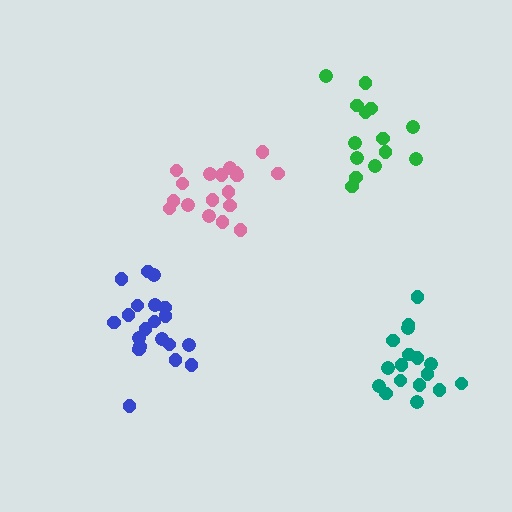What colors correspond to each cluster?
The clusters are colored: blue, green, teal, pink.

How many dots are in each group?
Group 1: 20 dots, Group 2: 14 dots, Group 3: 17 dots, Group 4: 18 dots (69 total).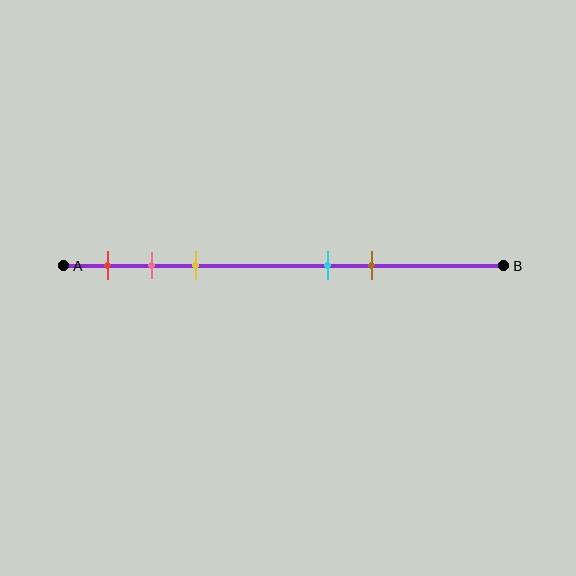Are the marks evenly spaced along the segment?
No, the marks are not evenly spaced.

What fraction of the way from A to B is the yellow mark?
The yellow mark is approximately 30% (0.3) of the way from A to B.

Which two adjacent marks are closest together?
The pink and yellow marks are the closest adjacent pair.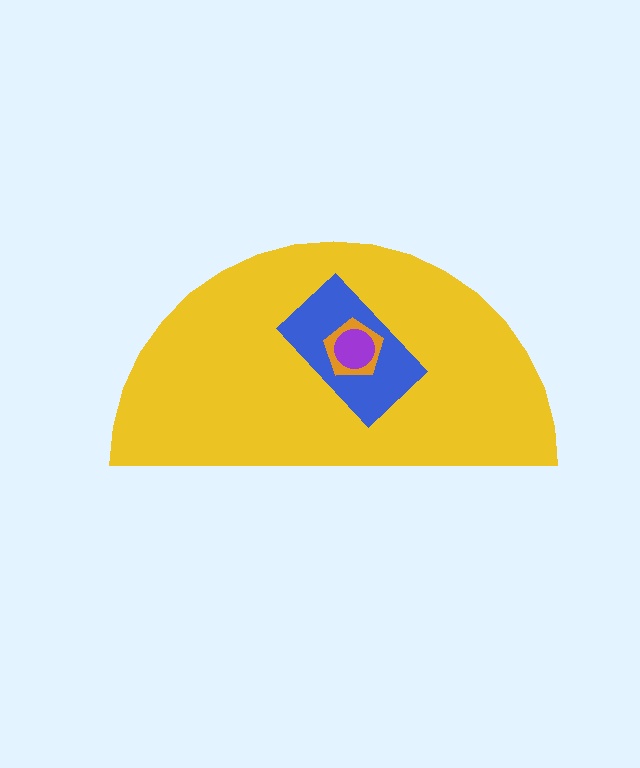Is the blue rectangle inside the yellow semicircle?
Yes.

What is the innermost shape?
The purple circle.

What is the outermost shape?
The yellow semicircle.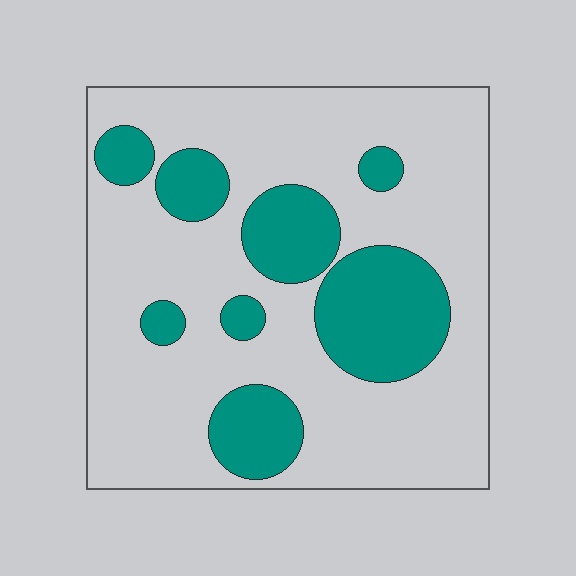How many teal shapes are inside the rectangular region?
8.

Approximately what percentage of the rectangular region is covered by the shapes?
Approximately 25%.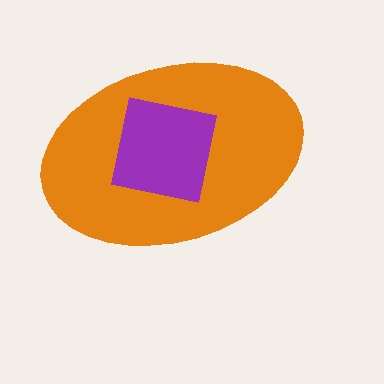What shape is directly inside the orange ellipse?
The purple square.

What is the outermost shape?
The orange ellipse.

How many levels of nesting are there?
2.